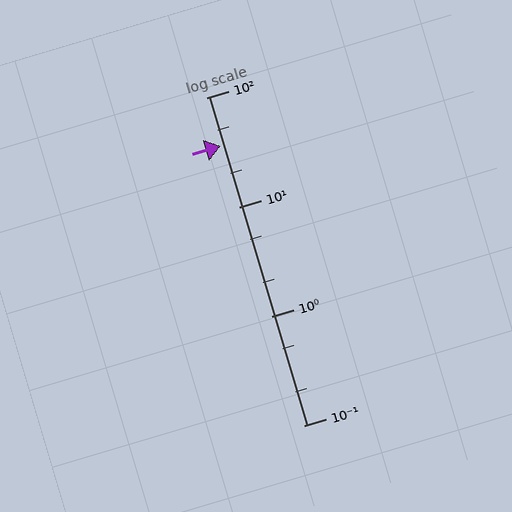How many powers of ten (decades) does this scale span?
The scale spans 3 decades, from 0.1 to 100.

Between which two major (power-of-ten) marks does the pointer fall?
The pointer is between 10 and 100.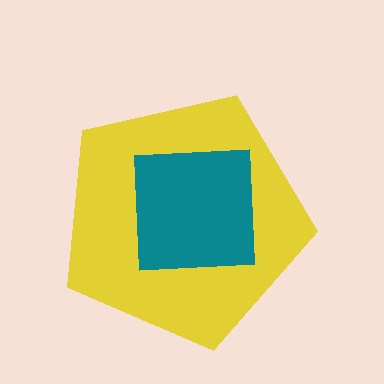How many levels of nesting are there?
2.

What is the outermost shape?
The yellow pentagon.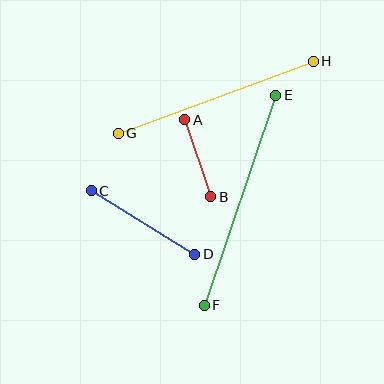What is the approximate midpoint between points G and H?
The midpoint is at approximately (216, 97) pixels.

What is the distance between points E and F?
The distance is approximately 221 pixels.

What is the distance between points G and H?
The distance is approximately 208 pixels.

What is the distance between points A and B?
The distance is approximately 81 pixels.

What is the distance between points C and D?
The distance is approximately 121 pixels.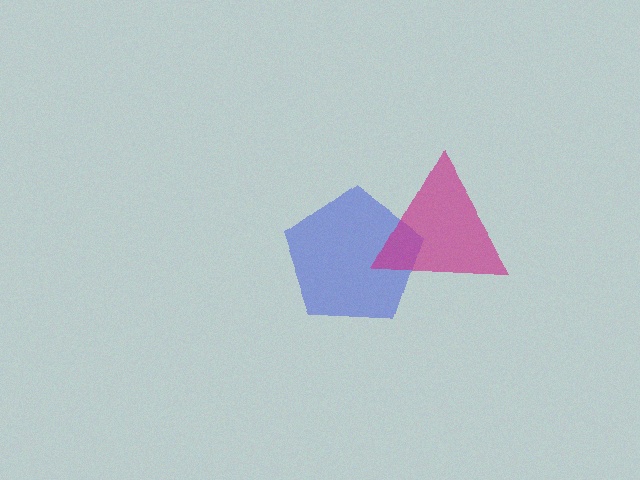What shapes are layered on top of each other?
The layered shapes are: a blue pentagon, a magenta triangle.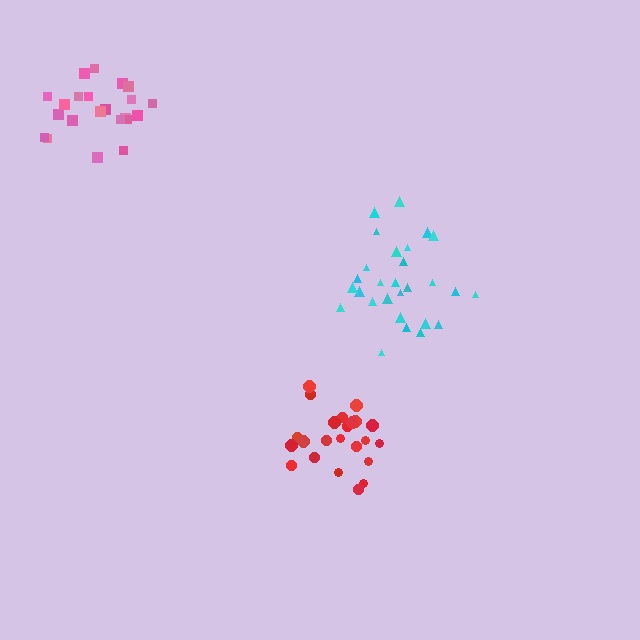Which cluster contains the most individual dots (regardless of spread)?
Cyan (28).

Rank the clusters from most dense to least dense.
cyan, red, pink.